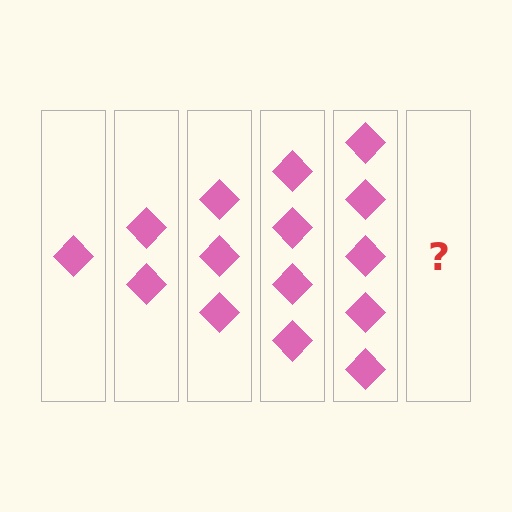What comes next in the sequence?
The next element should be 6 diamonds.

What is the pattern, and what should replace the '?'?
The pattern is that each step adds one more diamond. The '?' should be 6 diamonds.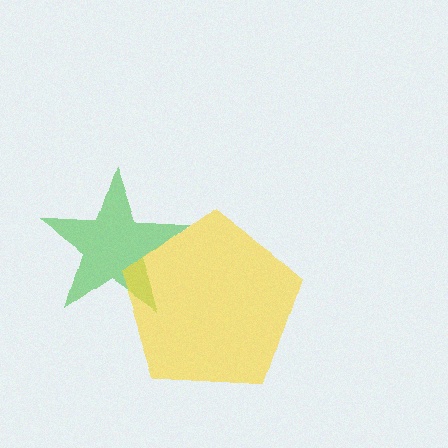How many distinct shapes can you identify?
There are 2 distinct shapes: a green star, a yellow pentagon.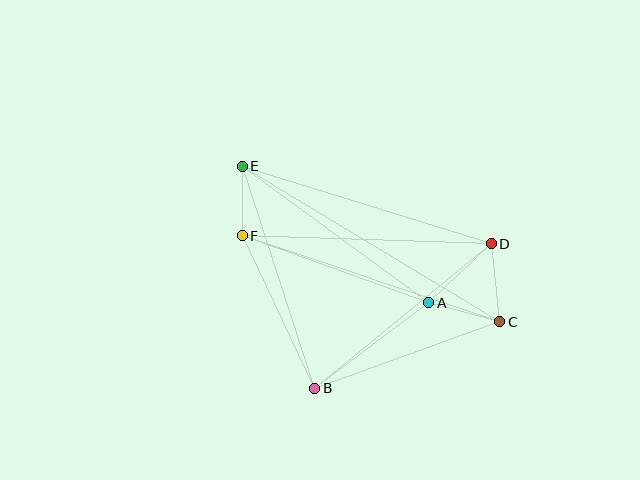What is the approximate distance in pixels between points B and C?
The distance between B and C is approximately 197 pixels.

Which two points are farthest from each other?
Points C and E are farthest from each other.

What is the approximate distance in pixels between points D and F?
The distance between D and F is approximately 249 pixels.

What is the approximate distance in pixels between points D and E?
The distance between D and E is approximately 261 pixels.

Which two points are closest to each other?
Points E and F are closest to each other.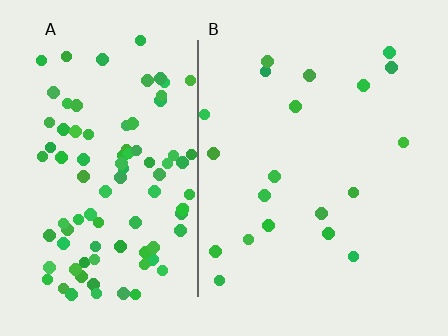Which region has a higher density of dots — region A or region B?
A (the left).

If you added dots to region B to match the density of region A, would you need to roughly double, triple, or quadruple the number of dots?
Approximately quadruple.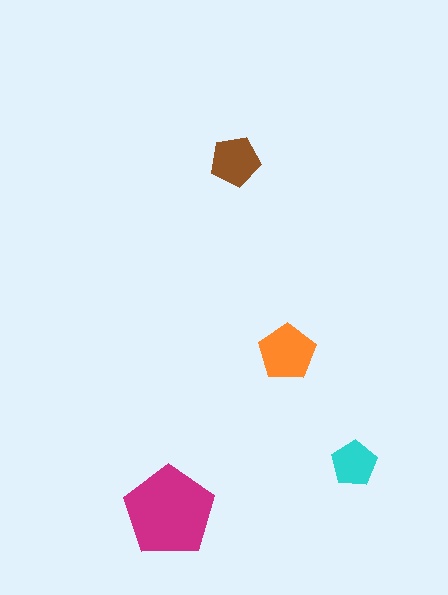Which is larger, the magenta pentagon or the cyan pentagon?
The magenta one.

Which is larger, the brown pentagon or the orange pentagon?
The orange one.